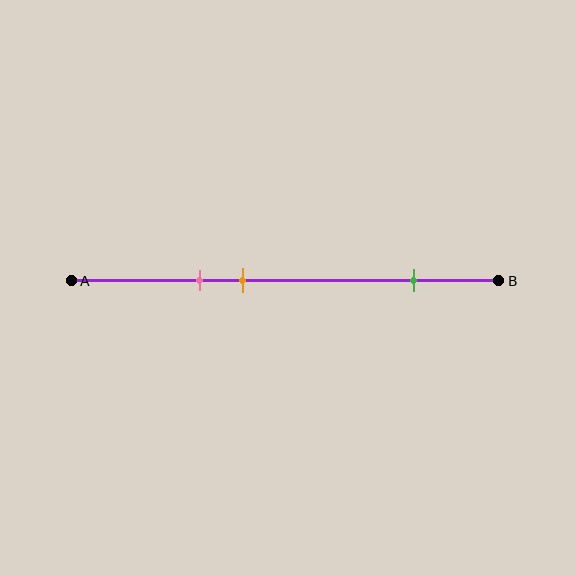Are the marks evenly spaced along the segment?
No, the marks are not evenly spaced.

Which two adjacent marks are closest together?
The pink and orange marks are the closest adjacent pair.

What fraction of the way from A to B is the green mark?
The green mark is approximately 80% (0.8) of the way from A to B.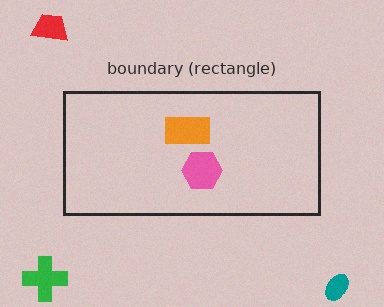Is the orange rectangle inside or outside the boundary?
Inside.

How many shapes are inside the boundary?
2 inside, 3 outside.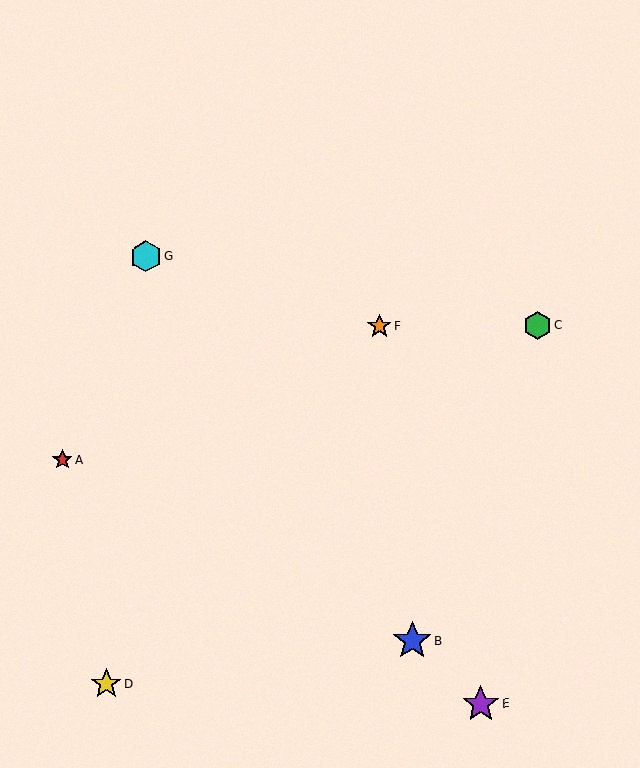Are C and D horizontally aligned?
No, C is at y≈326 and D is at y≈683.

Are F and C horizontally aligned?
Yes, both are at y≈326.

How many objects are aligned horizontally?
2 objects (C, F) are aligned horizontally.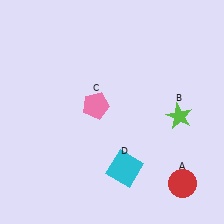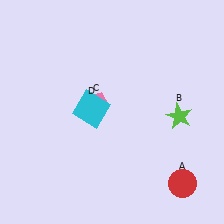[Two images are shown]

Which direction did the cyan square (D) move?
The cyan square (D) moved up.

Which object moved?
The cyan square (D) moved up.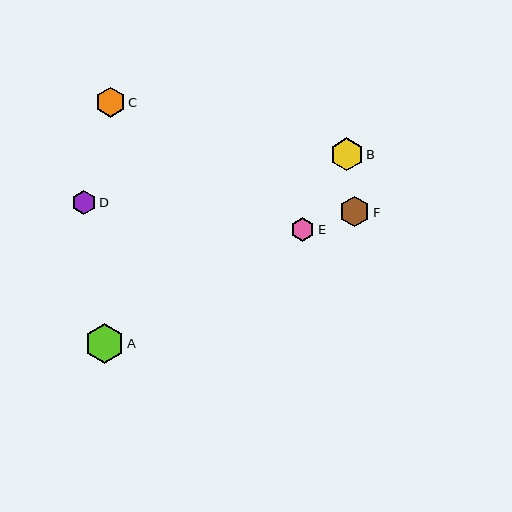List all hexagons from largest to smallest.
From largest to smallest: A, B, F, C, D, E.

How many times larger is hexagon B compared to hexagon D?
Hexagon B is approximately 1.4 times the size of hexagon D.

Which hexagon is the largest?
Hexagon A is the largest with a size of approximately 40 pixels.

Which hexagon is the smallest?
Hexagon E is the smallest with a size of approximately 23 pixels.